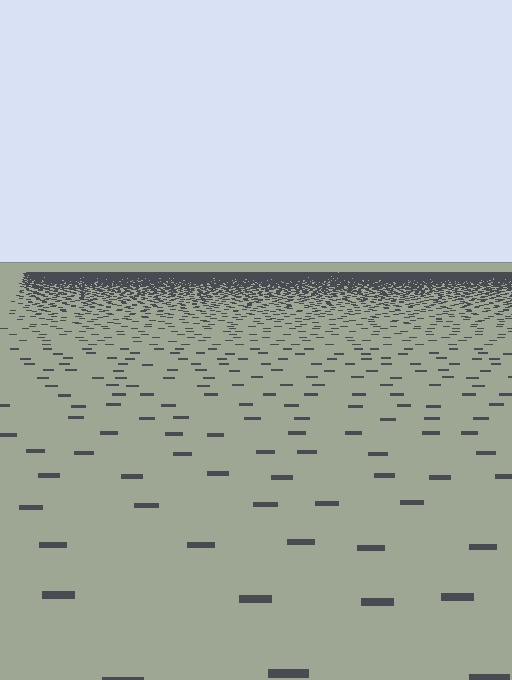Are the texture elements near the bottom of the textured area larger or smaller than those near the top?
Larger. Near the bottom, elements are closer to the viewer and appear at a bigger on-screen size.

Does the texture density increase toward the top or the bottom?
Density increases toward the top.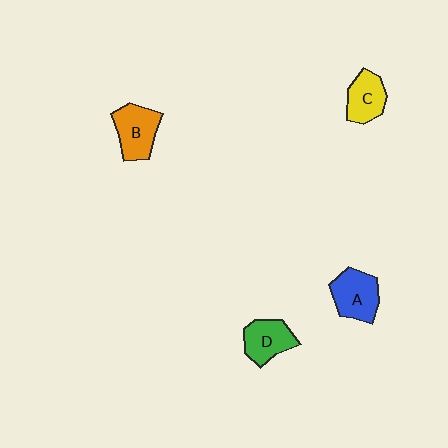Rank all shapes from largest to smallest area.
From largest to smallest: B (orange), A (blue), D (green), C (yellow).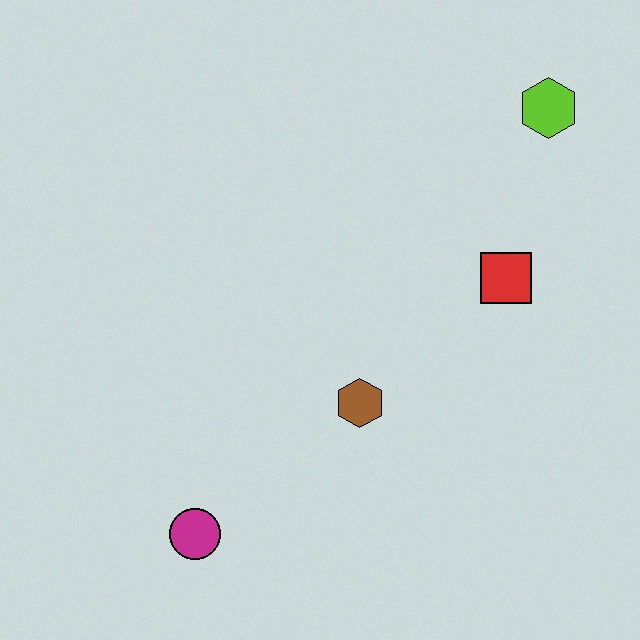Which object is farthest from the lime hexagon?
The magenta circle is farthest from the lime hexagon.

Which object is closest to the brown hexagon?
The red square is closest to the brown hexagon.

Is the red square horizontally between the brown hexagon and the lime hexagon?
Yes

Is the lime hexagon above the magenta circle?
Yes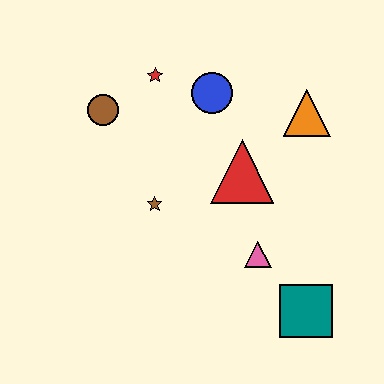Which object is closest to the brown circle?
The red star is closest to the brown circle.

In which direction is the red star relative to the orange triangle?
The red star is to the left of the orange triangle.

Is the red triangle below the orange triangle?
Yes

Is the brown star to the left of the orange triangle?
Yes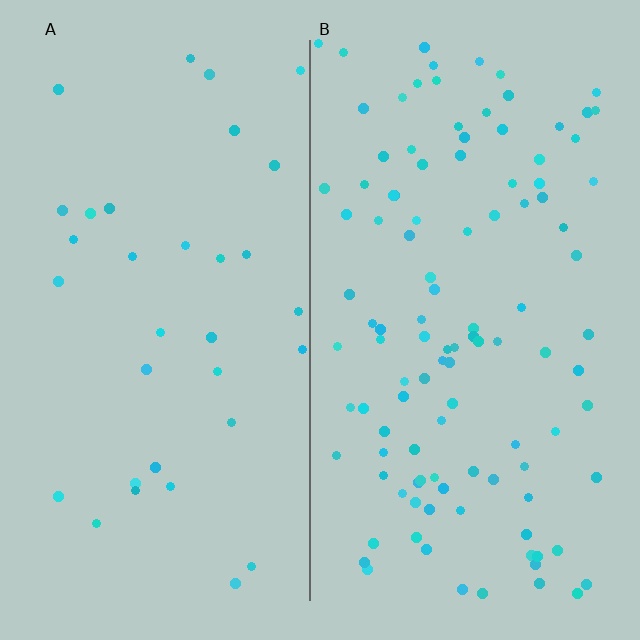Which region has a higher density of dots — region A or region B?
B (the right).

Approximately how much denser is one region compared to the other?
Approximately 3.3× — region B over region A.